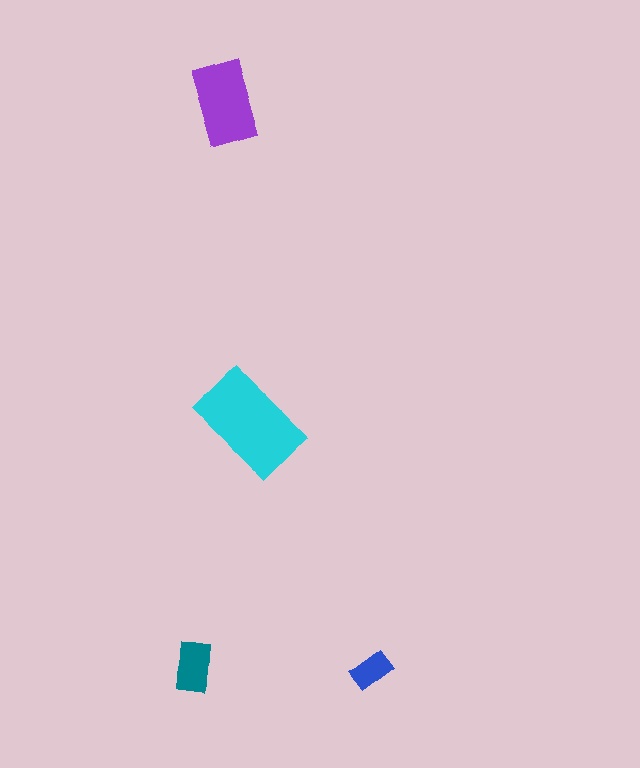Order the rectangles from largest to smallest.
the cyan one, the purple one, the teal one, the blue one.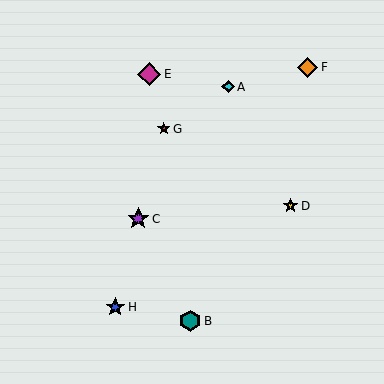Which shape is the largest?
The magenta diamond (labeled E) is the largest.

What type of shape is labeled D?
Shape D is a yellow star.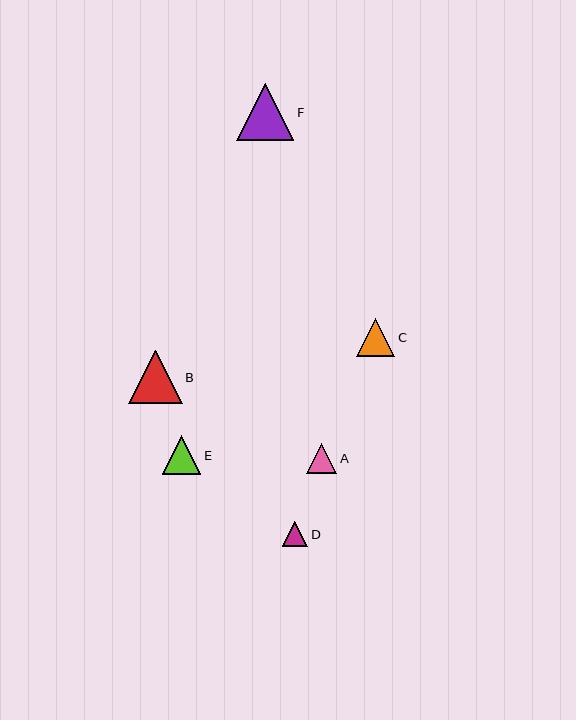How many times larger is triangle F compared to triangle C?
Triangle F is approximately 1.5 times the size of triangle C.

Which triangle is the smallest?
Triangle D is the smallest with a size of approximately 25 pixels.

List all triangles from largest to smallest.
From largest to smallest: F, B, E, C, A, D.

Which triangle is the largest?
Triangle F is the largest with a size of approximately 57 pixels.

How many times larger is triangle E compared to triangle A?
Triangle E is approximately 1.3 times the size of triangle A.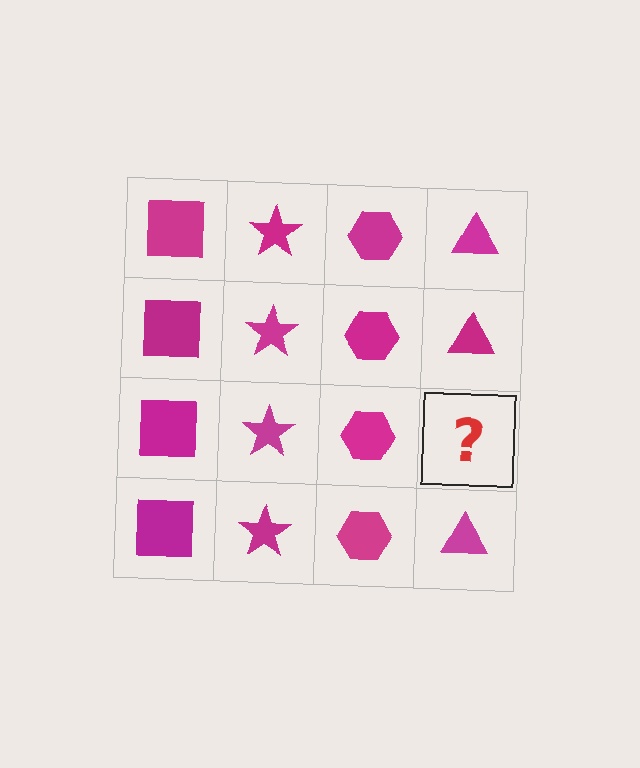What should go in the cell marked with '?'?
The missing cell should contain a magenta triangle.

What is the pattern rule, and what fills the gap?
The rule is that each column has a consistent shape. The gap should be filled with a magenta triangle.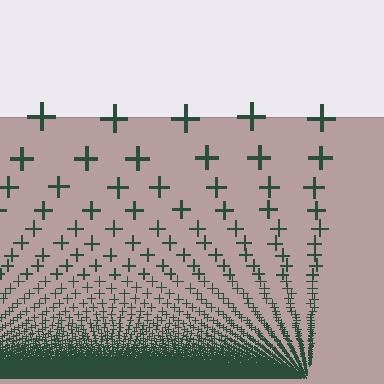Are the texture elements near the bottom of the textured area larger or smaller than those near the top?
Smaller. The gradient is inverted — elements near the bottom are smaller and denser.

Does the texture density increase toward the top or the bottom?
Density increases toward the bottom.